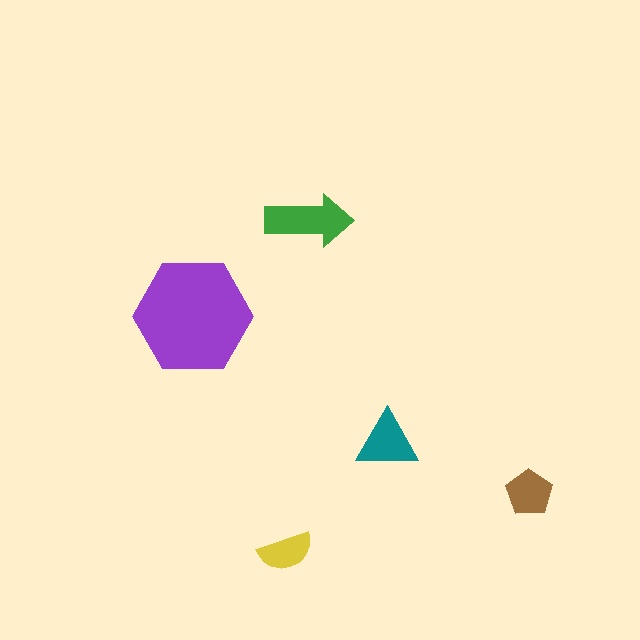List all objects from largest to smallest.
The purple hexagon, the green arrow, the teal triangle, the brown pentagon, the yellow semicircle.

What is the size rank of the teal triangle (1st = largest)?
3rd.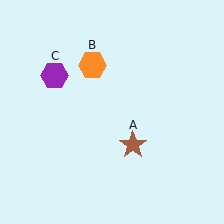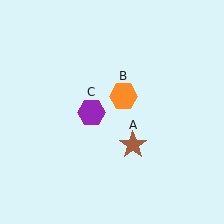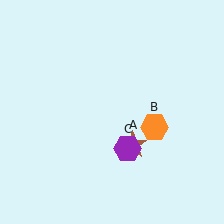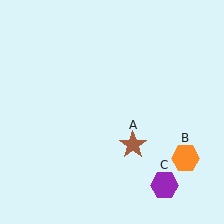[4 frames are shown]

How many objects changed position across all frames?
2 objects changed position: orange hexagon (object B), purple hexagon (object C).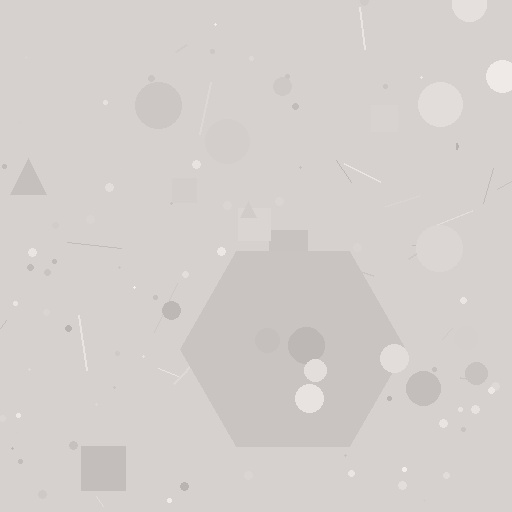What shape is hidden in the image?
A hexagon is hidden in the image.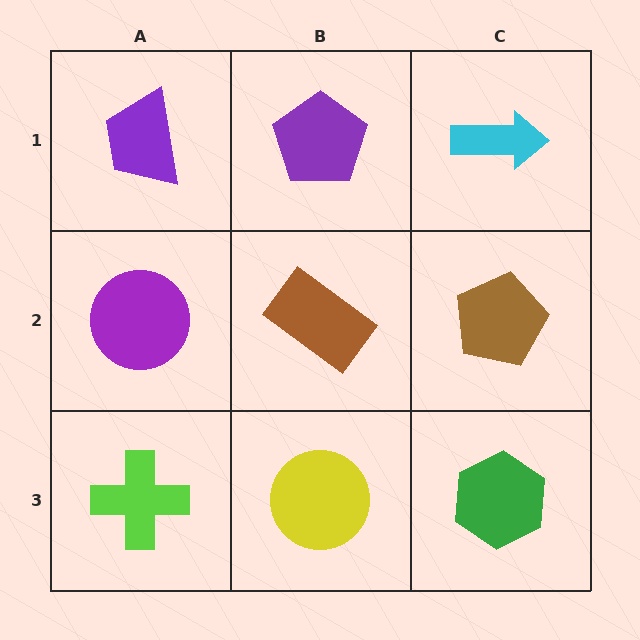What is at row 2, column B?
A brown rectangle.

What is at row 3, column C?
A green hexagon.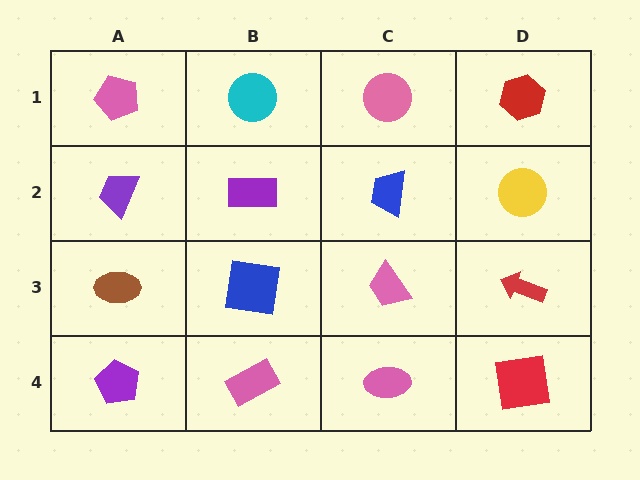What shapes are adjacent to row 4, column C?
A pink trapezoid (row 3, column C), a pink rectangle (row 4, column B), a red square (row 4, column D).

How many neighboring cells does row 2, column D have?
3.